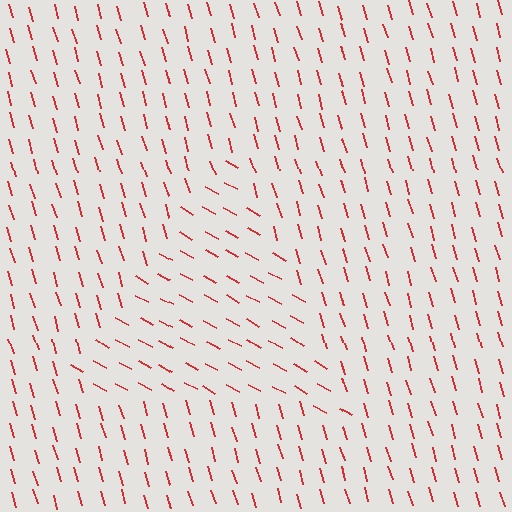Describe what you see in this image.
The image is filled with small red line segments. A triangle region in the image has lines oriented differently from the surrounding lines, creating a visible texture boundary.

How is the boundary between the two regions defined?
The boundary is defined purely by a change in line orientation (approximately 45 degrees difference). All lines are the same color and thickness.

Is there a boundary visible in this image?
Yes, there is a texture boundary formed by a change in line orientation.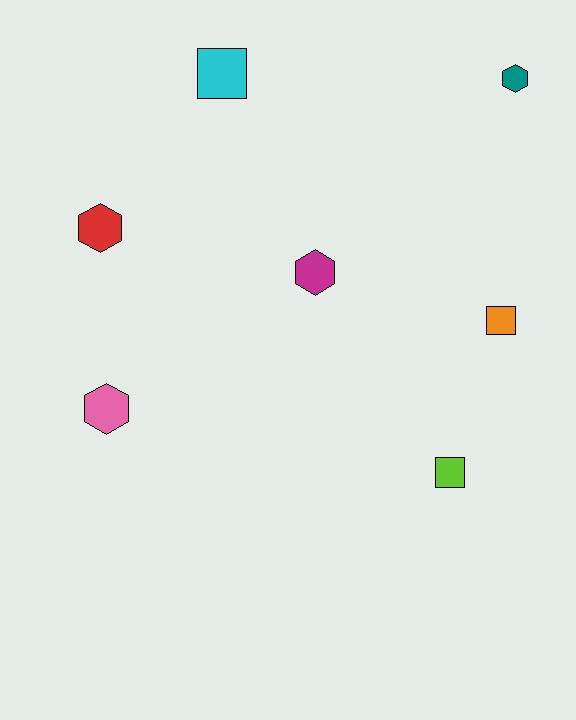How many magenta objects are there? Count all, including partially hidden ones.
There is 1 magenta object.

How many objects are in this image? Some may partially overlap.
There are 7 objects.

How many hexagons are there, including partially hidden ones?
There are 4 hexagons.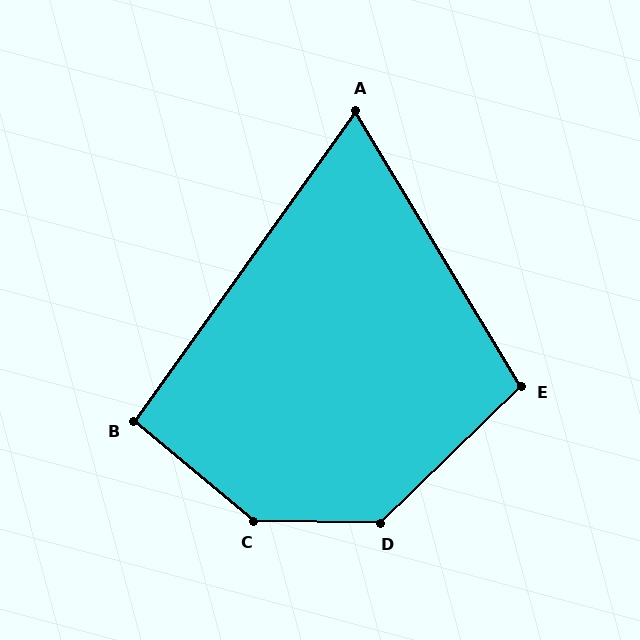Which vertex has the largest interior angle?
C, at approximately 141 degrees.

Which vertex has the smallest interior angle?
A, at approximately 67 degrees.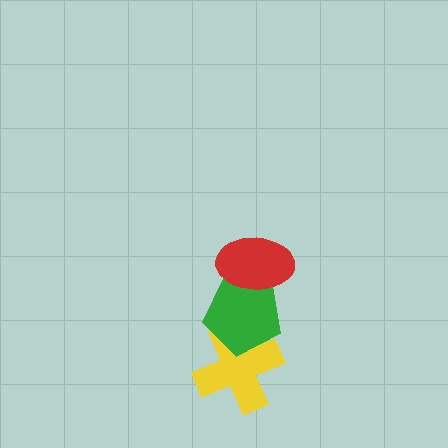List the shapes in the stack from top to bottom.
From top to bottom: the red ellipse, the green pentagon, the yellow cross.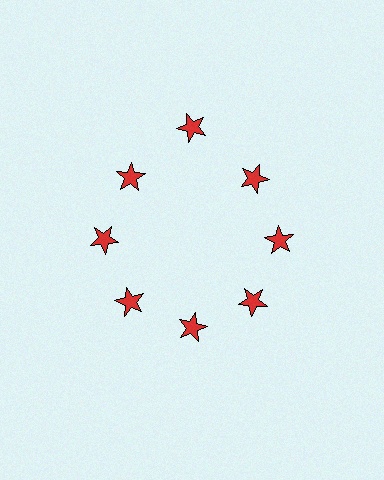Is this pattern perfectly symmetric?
No. The 8 red stars are arranged in a ring, but one element near the 12 o'clock position is pushed outward from the center, breaking the 8-fold rotational symmetry.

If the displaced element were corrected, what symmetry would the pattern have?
It would have 8-fold rotational symmetry — the pattern would map onto itself every 45 degrees.